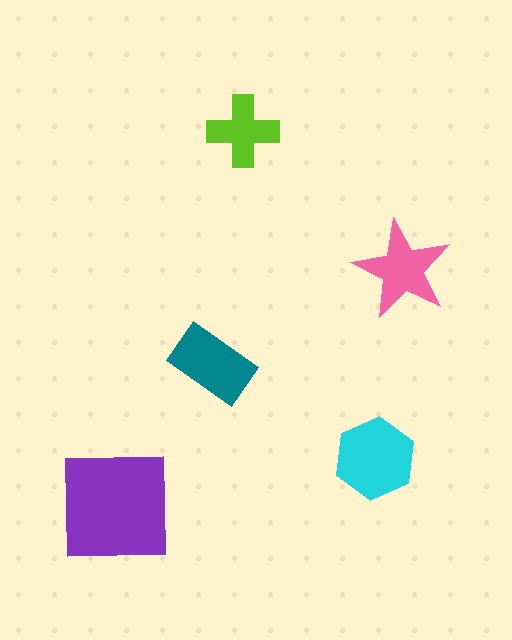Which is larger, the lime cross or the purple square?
The purple square.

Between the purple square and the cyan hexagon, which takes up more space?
The purple square.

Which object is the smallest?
The lime cross.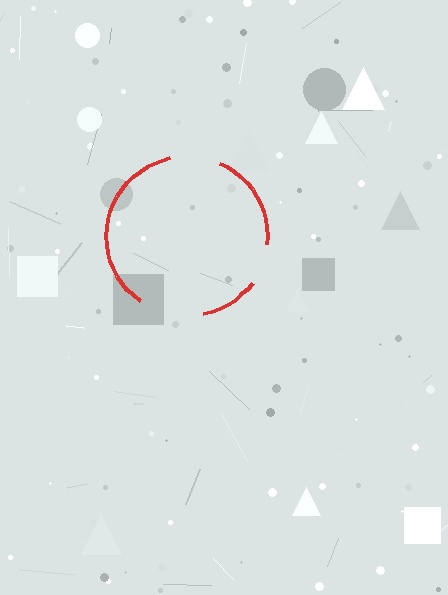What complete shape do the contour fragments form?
The contour fragments form a circle.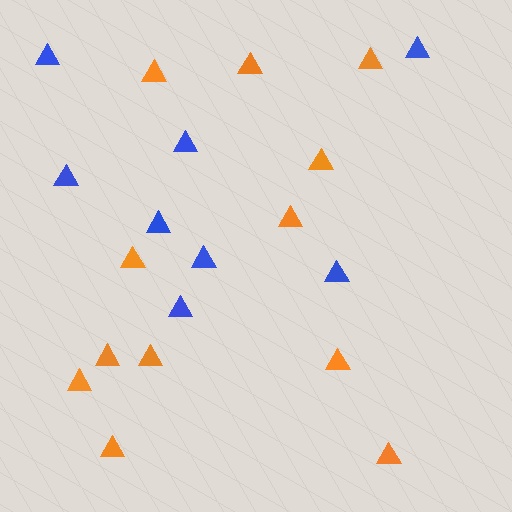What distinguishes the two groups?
There are 2 groups: one group of blue triangles (8) and one group of orange triangles (12).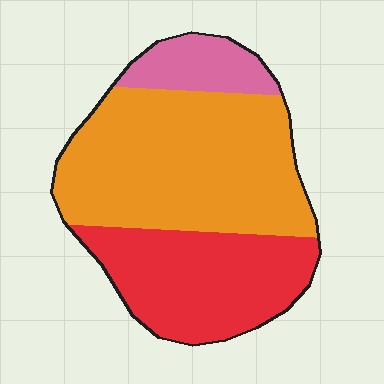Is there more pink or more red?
Red.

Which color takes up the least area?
Pink, at roughly 10%.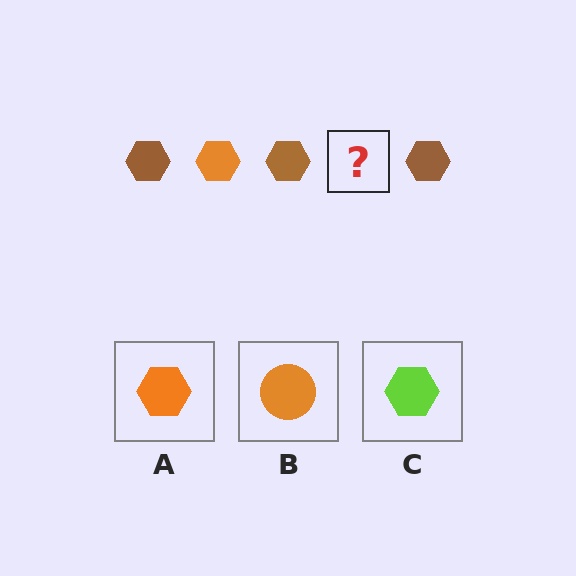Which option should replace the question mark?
Option A.